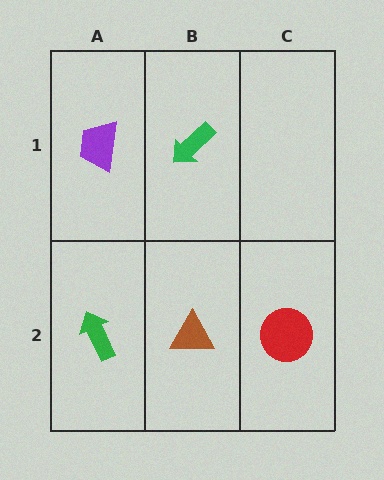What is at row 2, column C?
A red circle.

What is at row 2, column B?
A brown triangle.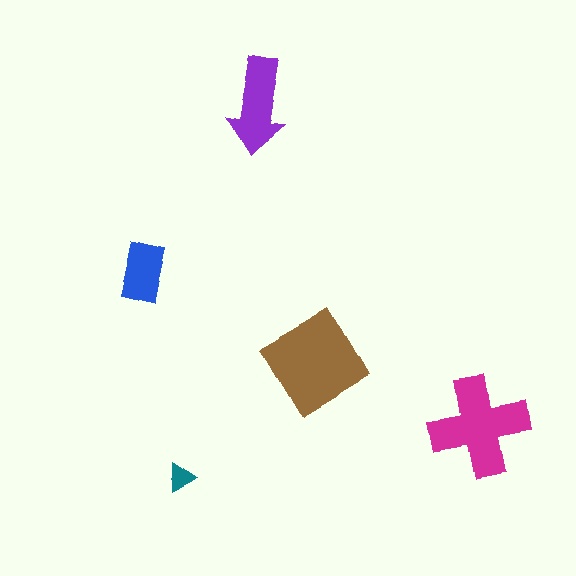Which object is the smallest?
The teal triangle.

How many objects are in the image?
There are 5 objects in the image.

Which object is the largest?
The brown diamond.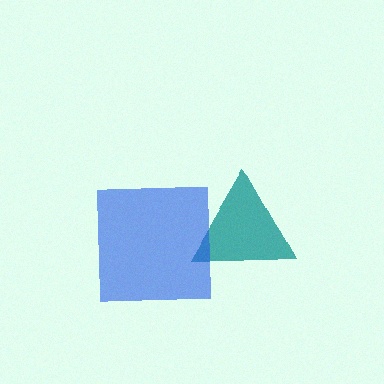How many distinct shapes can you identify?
There are 2 distinct shapes: a teal triangle, a blue square.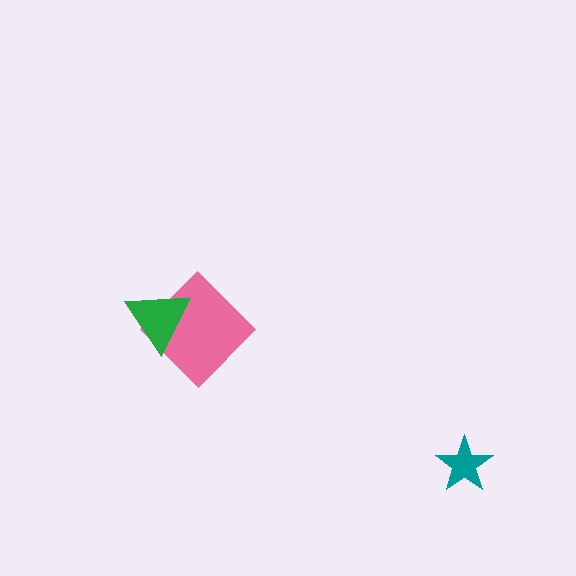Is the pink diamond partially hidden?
Yes, it is partially covered by another shape.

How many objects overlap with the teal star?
0 objects overlap with the teal star.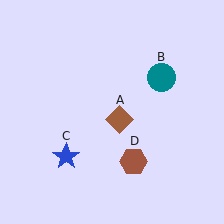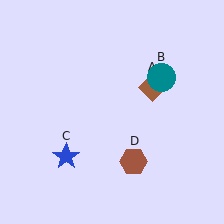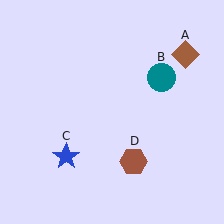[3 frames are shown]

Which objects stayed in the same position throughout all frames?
Teal circle (object B) and blue star (object C) and brown hexagon (object D) remained stationary.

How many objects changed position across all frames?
1 object changed position: brown diamond (object A).